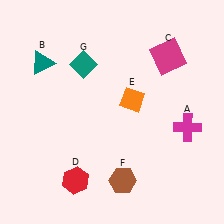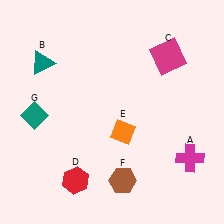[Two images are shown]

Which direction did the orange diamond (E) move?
The orange diamond (E) moved down.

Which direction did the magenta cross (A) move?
The magenta cross (A) moved down.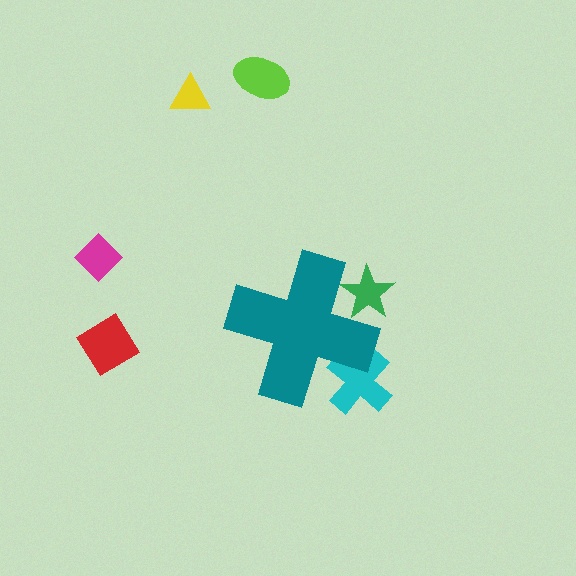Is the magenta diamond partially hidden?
No, the magenta diamond is fully visible.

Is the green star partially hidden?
Yes, the green star is partially hidden behind the teal cross.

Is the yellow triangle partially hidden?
No, the yellow triangle is fully visible.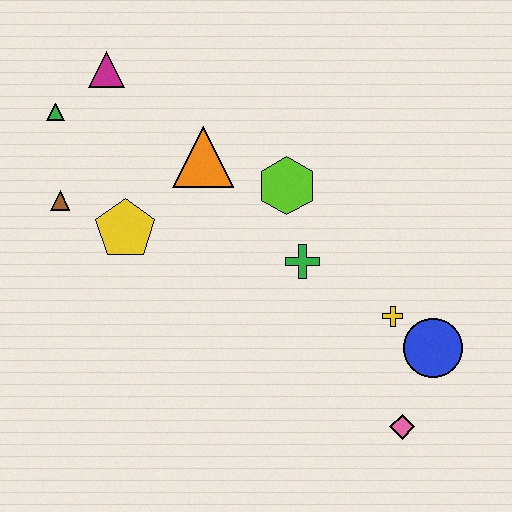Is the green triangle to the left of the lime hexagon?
Yes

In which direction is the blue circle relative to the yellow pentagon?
The blue circle is to the right of the yellow pentagon.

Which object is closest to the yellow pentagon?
The brown triangle is closest to the yellow pentagon.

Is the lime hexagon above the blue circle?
Yes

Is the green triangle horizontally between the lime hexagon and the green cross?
No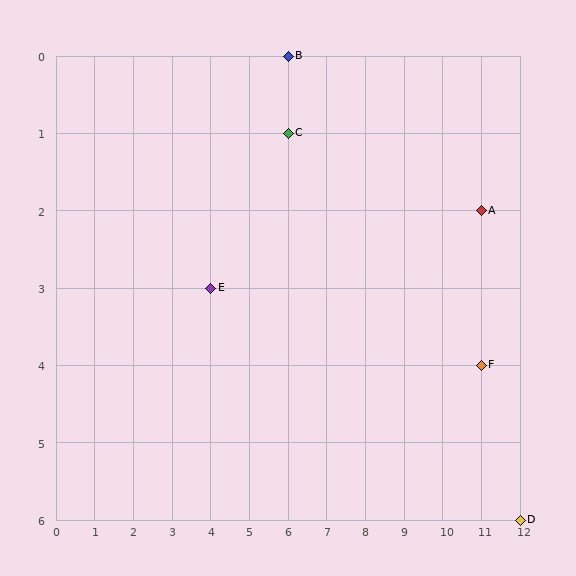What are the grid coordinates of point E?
Point E is at grid coordinates (4, 3).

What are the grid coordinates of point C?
Point C is at grid coordinates (6, 1).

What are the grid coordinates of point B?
Point B is at grid coordinates (6, 0).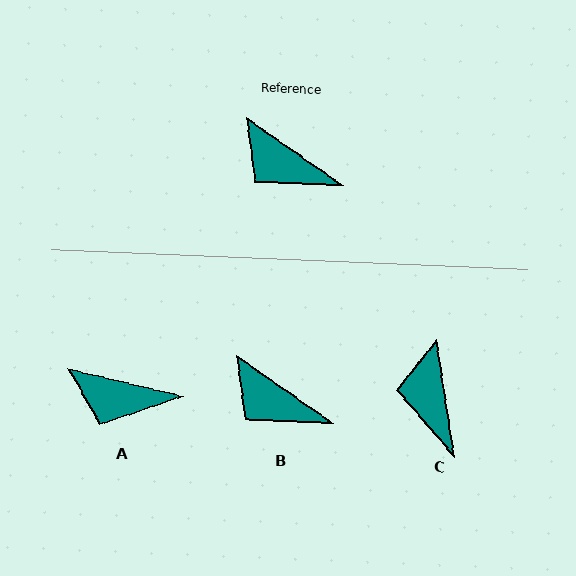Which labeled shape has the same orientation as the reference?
B.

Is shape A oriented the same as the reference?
No, it is off by about 21 degrees.